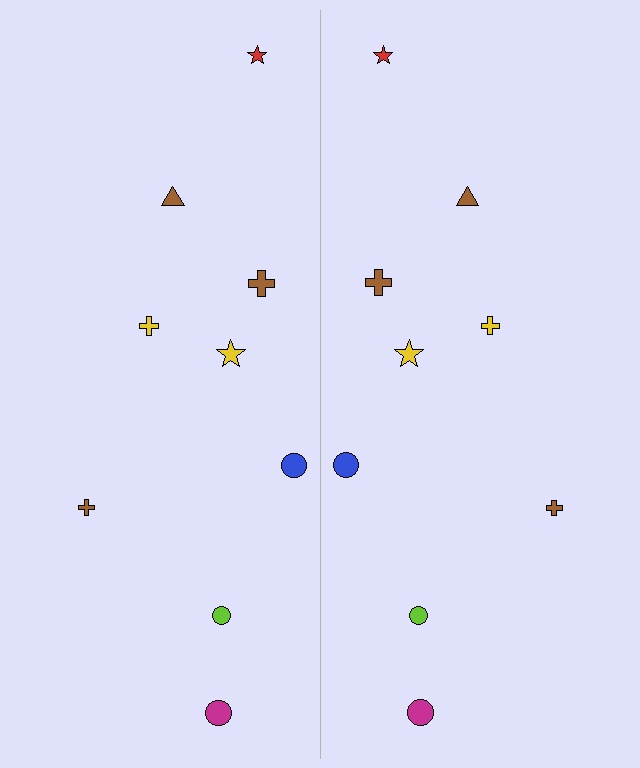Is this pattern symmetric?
Yes, this pattern has bilateral (reflection) symmetry.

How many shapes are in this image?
There are 18 shapes in this image.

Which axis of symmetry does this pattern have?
The pattern has a vertical axis of symmetry running through the center of the image.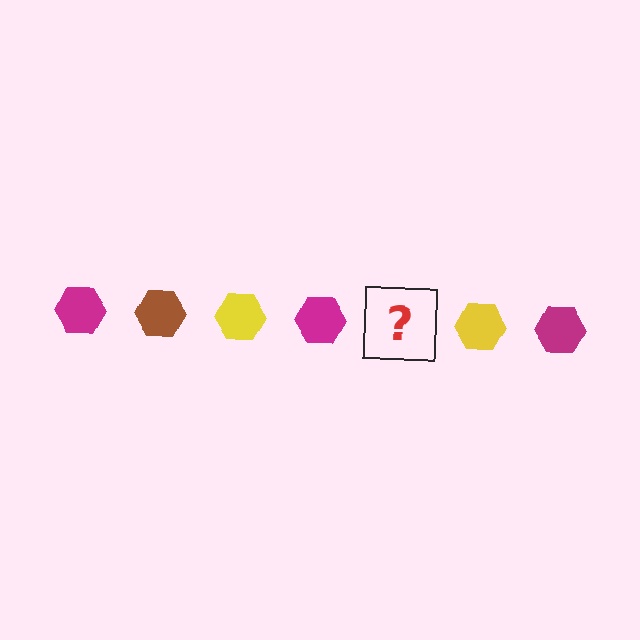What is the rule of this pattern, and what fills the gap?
The rule is that the pattern cycles through magenta, brown, yellow hexagons. The gap should be filled with a brown hexagon.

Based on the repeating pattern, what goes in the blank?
The blank should be a brown hexagon.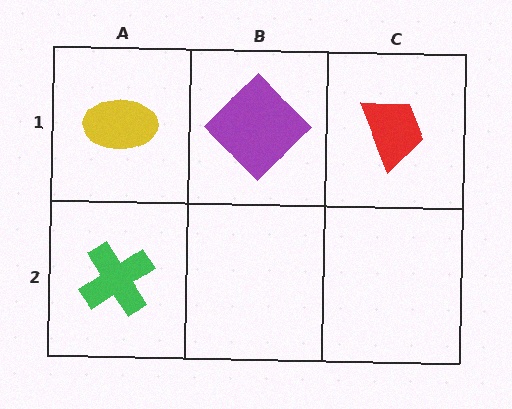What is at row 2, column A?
A green cross.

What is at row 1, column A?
A yellow ellipse.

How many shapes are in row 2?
1 shape.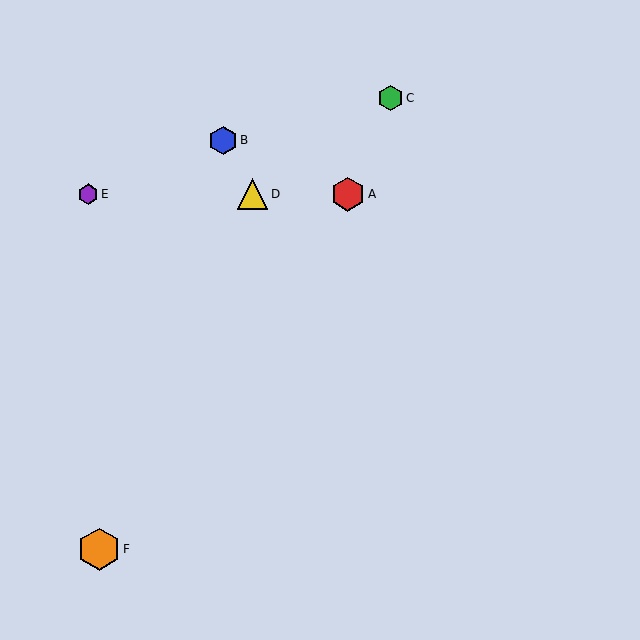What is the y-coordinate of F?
Object F is at y≈549.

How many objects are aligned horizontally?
3 objects (A, D, E) are aligned horizontally.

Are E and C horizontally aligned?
No, E is at y≈194 and C is at y≈98.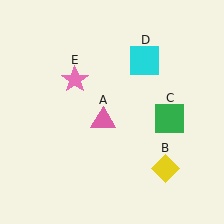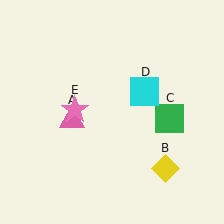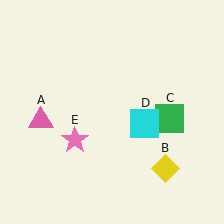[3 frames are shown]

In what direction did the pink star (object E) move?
The pink star (object E) moved down.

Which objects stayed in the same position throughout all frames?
Yellow diamond (object B) and green square (object C) remained stationary.